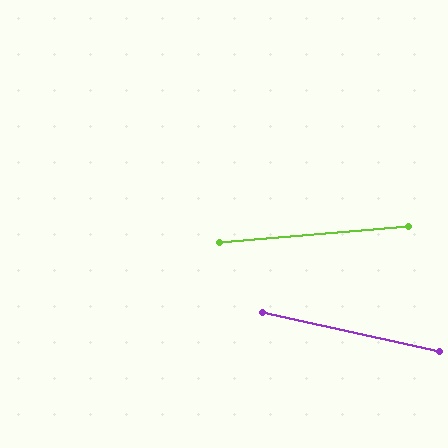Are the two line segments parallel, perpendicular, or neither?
Neither parallel nor perpendicular — they differ by about 17°.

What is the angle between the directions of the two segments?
Approximately 17 degrees.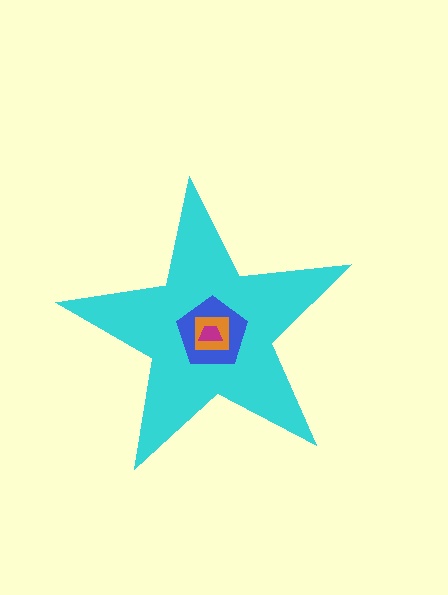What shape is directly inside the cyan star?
The blue pentagon.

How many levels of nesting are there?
4.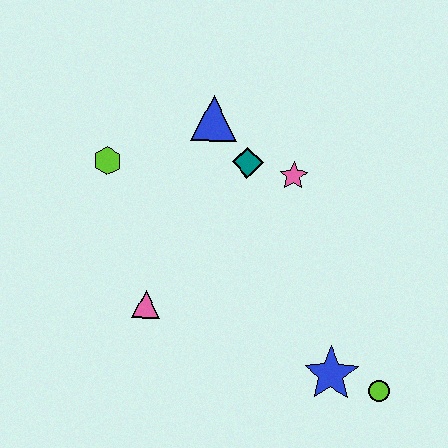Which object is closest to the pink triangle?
The lime hexagon is closest to the pink triangle.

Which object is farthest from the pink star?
The lime circle is farthest from the pink star.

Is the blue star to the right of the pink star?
Yes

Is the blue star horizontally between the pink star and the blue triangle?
No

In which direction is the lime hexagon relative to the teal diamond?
The lime hexagon is to the left of the teal diamond.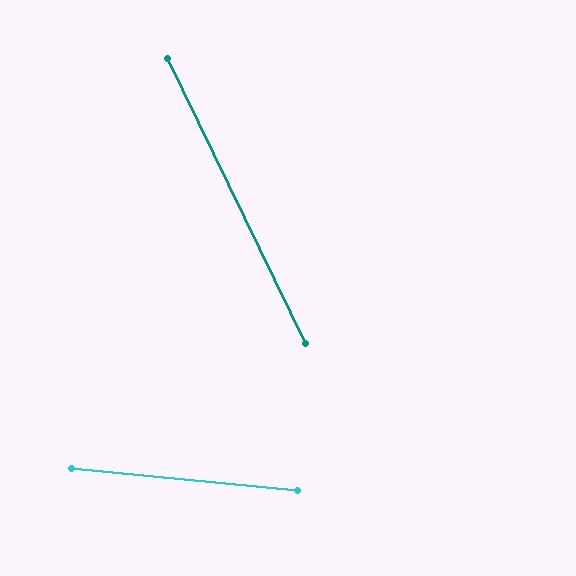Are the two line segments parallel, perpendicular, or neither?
Neither parallel nor perpendicular — they differ by about 59°.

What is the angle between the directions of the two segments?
Approximately 59 degrees.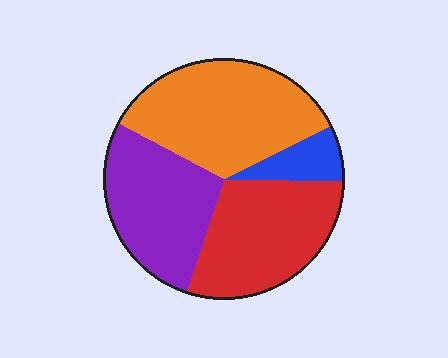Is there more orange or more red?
Orange.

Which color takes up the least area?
Blue, at roughly 10%.